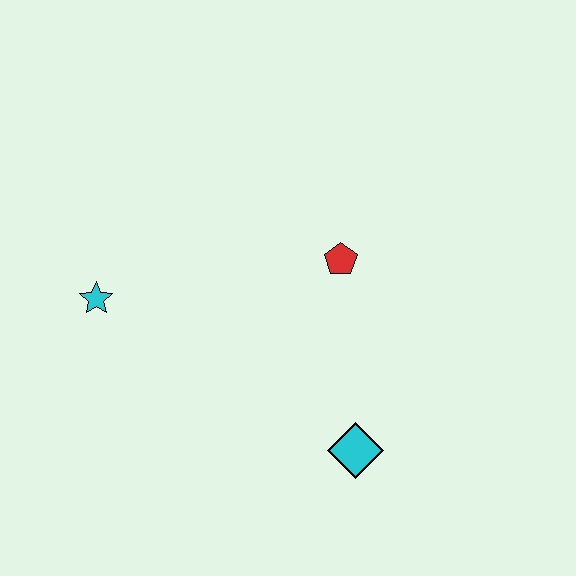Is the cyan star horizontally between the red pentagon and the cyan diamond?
No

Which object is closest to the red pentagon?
The cyan diamond is closest to the red pentagon.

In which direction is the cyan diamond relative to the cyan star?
The cyan diamond is to the right of the cyan star.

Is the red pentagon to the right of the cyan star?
Yes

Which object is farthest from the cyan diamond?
The cyan star is farthest from the cyan diamond.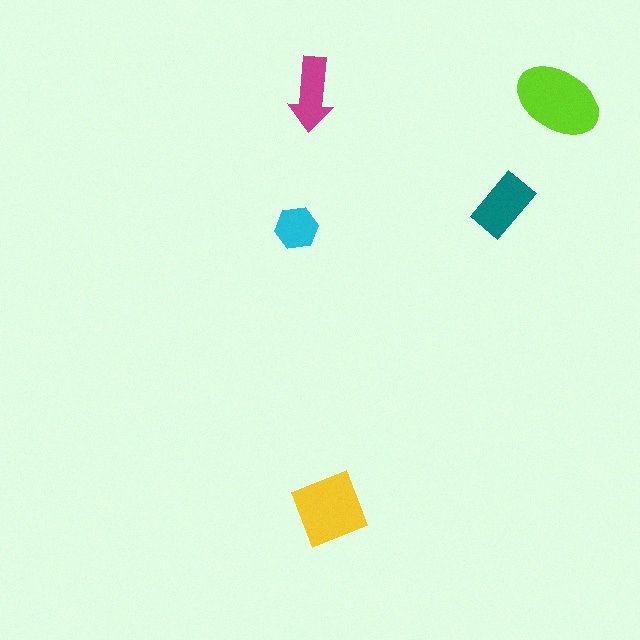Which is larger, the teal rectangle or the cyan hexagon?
The teal rectangle.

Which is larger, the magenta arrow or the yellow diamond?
The yellow diamond.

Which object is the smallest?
The cyan hexagon.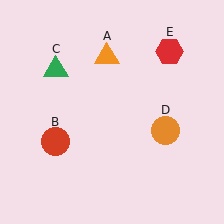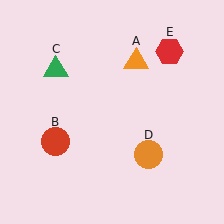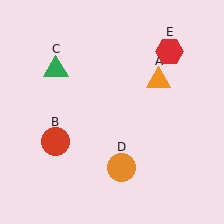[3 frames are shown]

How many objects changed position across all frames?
2 objects changed position: orange triangle (object A), orange circle (object D).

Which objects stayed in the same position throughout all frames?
Red circle (object B) and green triangle (object C) and red hexagon (object E) remained stationary.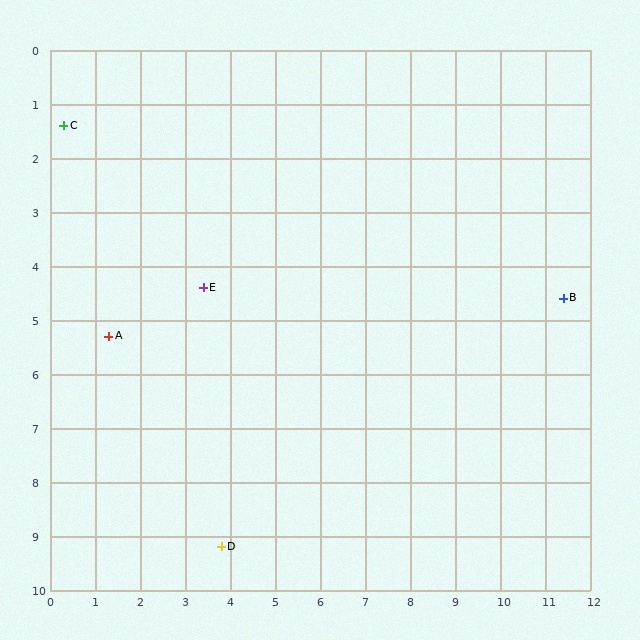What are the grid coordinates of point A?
Point A is at approximately (1.3, 5.3).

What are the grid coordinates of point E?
Point E is at approximately (3.4, 4.4).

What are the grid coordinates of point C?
Point C is at approximately (0.3, 1.4).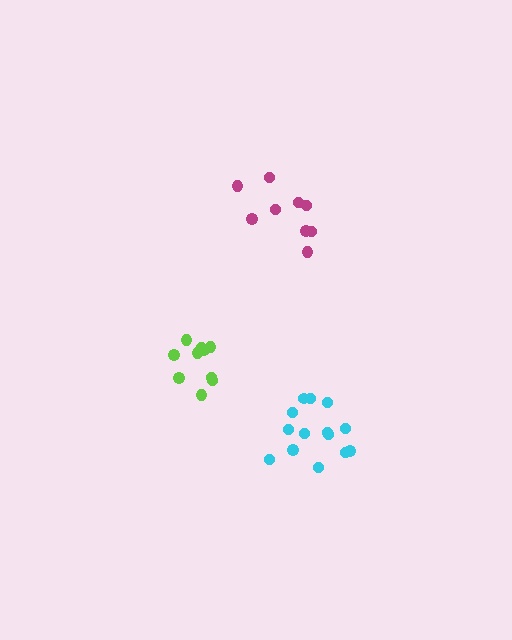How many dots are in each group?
Group 1: 10 dots, Group 2: 9 dots, Group 3: 14 dots (33 total).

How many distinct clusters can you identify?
There are 3 distinct clusters.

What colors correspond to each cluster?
The clusters are colored: lime, magenta, cyan.